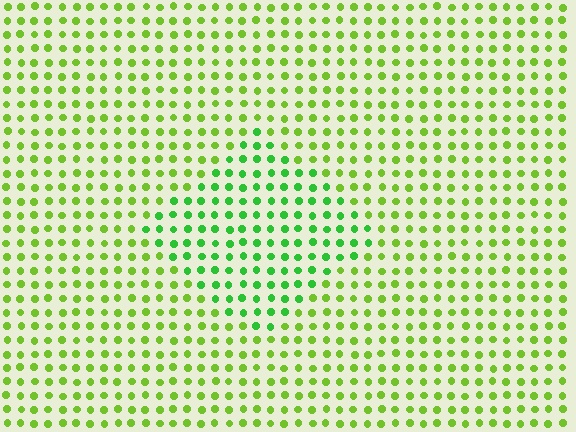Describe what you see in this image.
The image is filled with small lime elements in a uniform arrangement. A diamond-shaped region is visible where the elements are tinted to a slightly different hue, forming a subtle color boundary.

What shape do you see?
I see a diamond.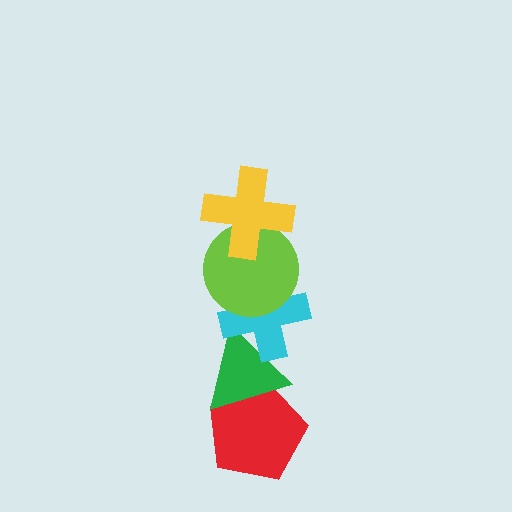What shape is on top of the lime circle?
The yellow cross is on top of the lime circle.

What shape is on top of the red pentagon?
The green triangle is on top of the red pentagon.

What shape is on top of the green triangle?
The cyan cross is on top of the green triangle.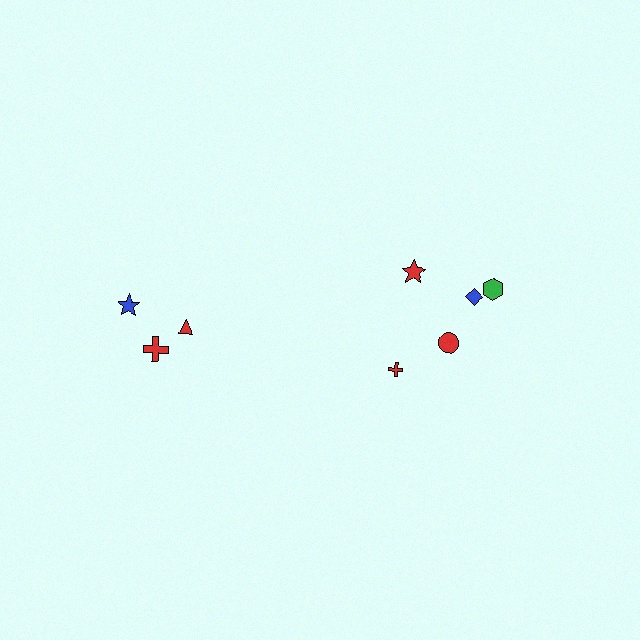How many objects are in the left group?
There are 3 objects.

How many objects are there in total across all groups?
There are 8 objects.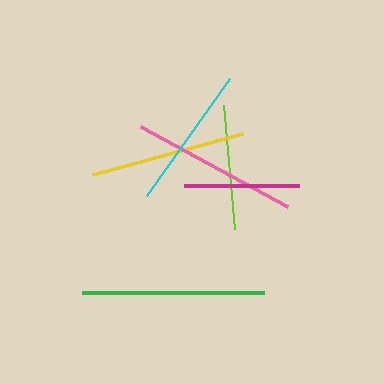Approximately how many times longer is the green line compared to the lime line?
The green line is approximately 1.5 times the length of the lime line.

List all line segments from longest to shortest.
From longest to shortest: green, pink, yellow, cyan, lime, magenta.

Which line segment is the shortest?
The magenta line is the shortest at approximately 116 pixels.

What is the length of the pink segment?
The pink segment is approximately 168 pixels long.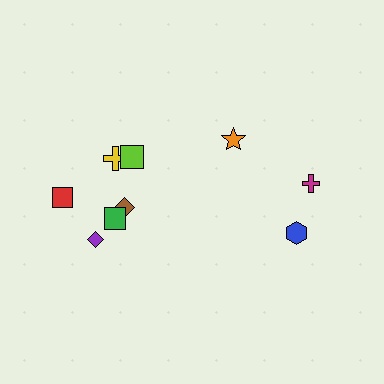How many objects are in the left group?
There are 6 objects.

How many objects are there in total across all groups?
There are 9 objects.